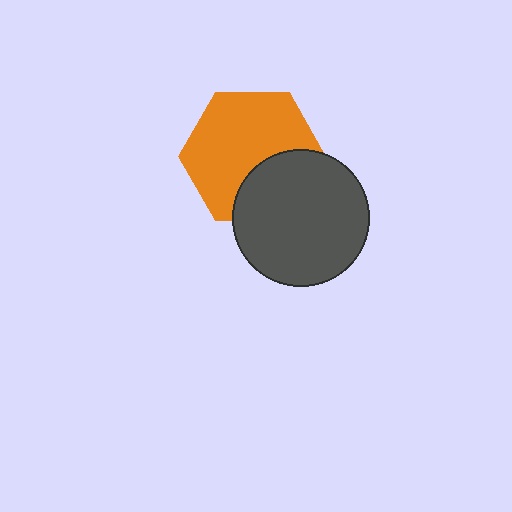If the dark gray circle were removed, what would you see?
You would see the complete orange hexagon.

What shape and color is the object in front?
The object in front is a dark gray circle.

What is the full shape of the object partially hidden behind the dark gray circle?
The partially hidden object is an orange hexagon.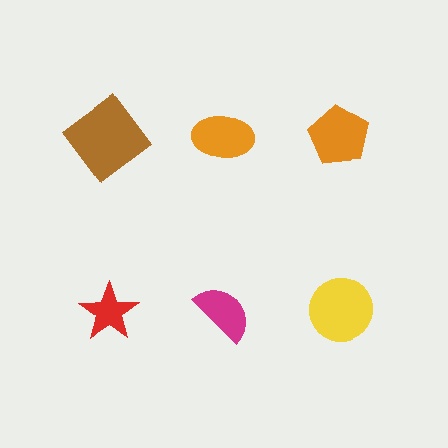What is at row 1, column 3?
An orange pentagon.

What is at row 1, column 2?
An orange ellipse.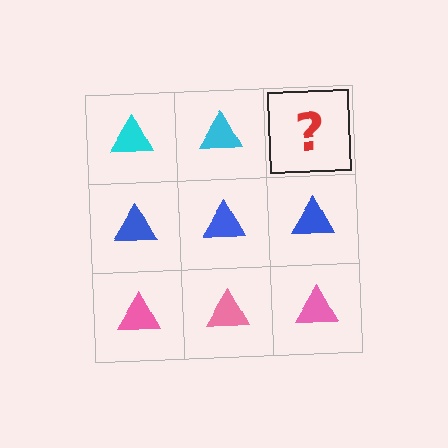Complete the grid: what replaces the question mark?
The question mark should be replaced with a cyan triangle.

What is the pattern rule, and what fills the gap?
The rule is that each row has a consistent color. The gap should be filled with a cyan triangle.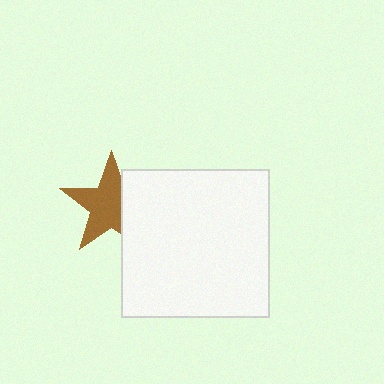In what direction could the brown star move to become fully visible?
The brown star could move left. That would shift it out from behind the white square entirely.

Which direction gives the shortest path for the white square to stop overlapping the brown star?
Moving right gives the shortest separation.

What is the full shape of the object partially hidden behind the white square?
The partially hidden object is a brown star.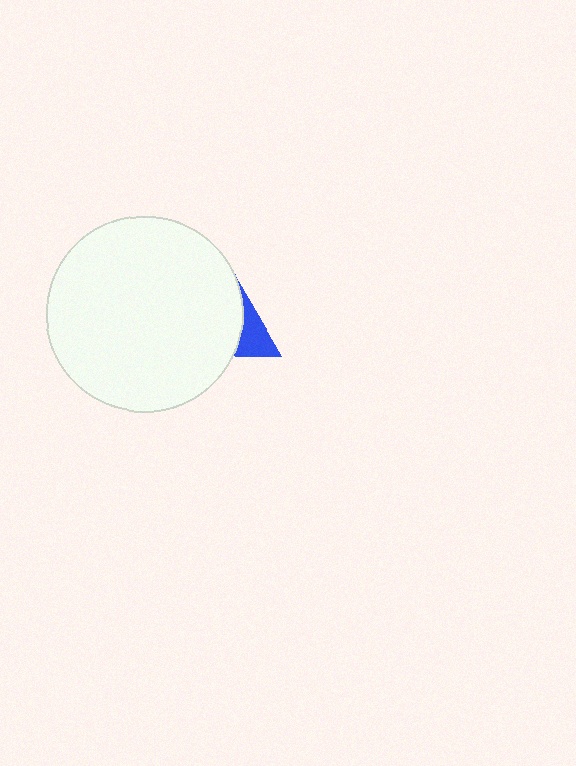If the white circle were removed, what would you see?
You would see the complete blue triangle.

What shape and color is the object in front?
The object in front is a white circle.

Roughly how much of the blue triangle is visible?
A small part of it is visible (roughly 33%).